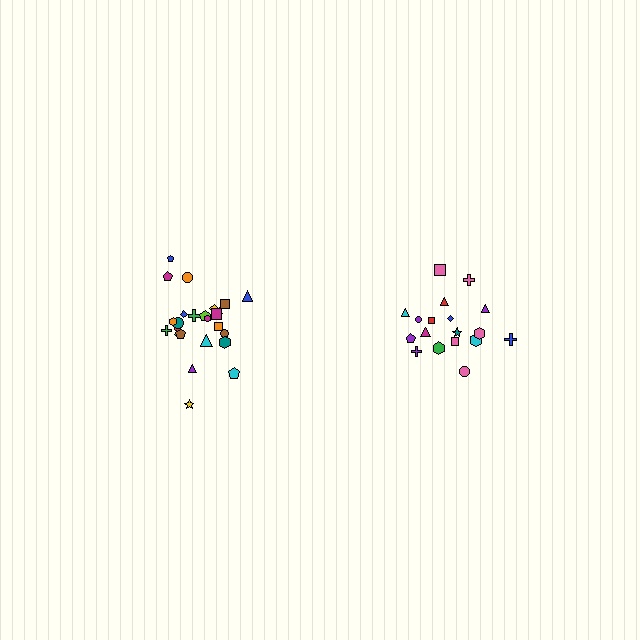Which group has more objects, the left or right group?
The left group.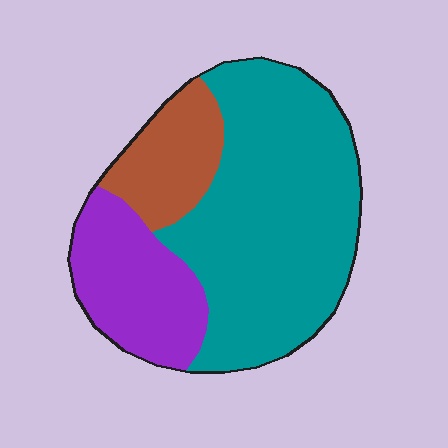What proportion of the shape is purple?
Purple covers 23% of the shape.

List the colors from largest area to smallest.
From largest to smallest: teal, purple, brown.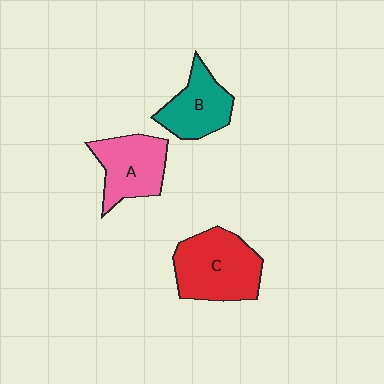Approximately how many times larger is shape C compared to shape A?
Approximately 1.3 times.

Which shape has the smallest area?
Shape B (teal).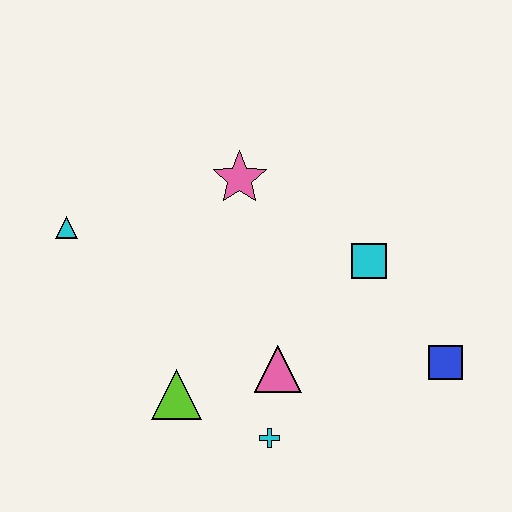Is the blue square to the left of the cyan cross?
No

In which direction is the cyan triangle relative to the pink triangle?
The cyan triangle is to the left of the pink triangle.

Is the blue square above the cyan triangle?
No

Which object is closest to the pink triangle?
The cyan cross is closest to the pink triangle.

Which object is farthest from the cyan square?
The cyan triangle is farthest from the cyan square.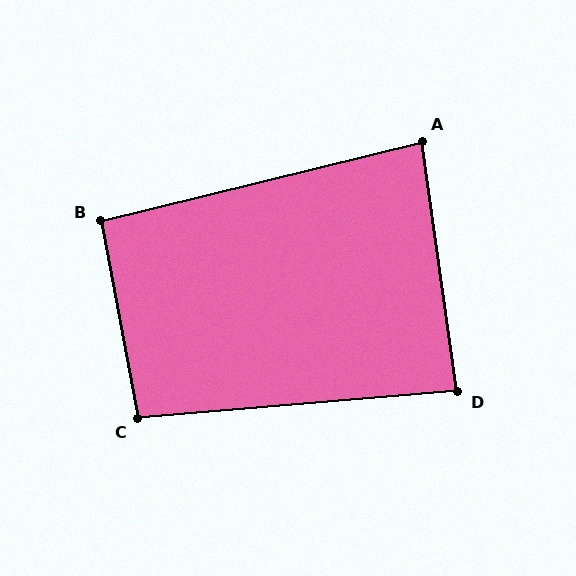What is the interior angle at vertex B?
Approximately 93 degrees (approximately right).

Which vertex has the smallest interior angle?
A, at approximately 84 degrees.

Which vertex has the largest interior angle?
C, at approximately 96 degrees.